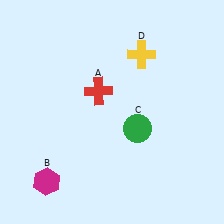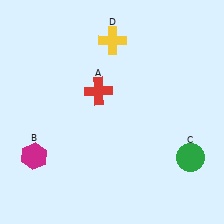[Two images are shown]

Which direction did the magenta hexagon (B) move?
The magenta hexagon (B) moved up.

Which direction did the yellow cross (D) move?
The yellow cross (D) moved left.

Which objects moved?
The objects that moved are: the magenta hexagon (B), the green circle (C), the yellow cross (D).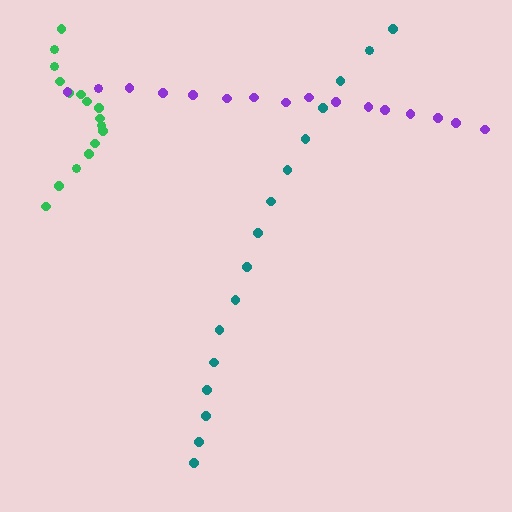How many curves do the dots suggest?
There are 3 distinct paths.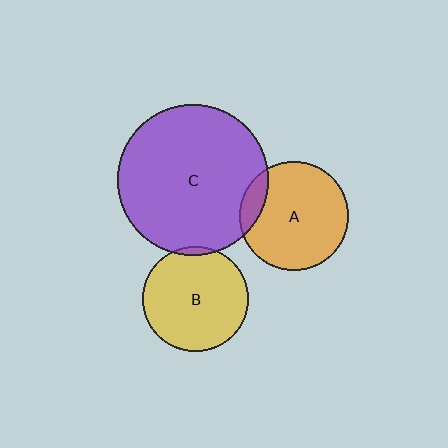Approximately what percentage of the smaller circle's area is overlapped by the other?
Approximately 10%.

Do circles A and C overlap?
Yes.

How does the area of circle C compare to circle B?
Approximately 2.0 times.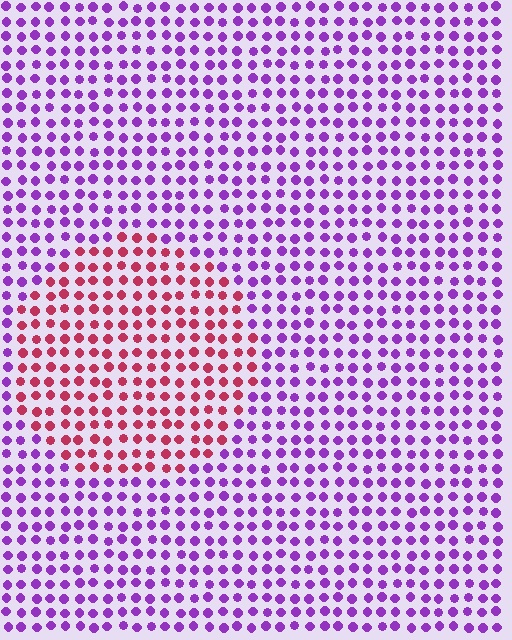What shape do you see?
I see a circle.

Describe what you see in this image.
The image is filled with small purple elements in a uniform arrangement. A circle-shaped region is visible where the elements are tinted to a slightly different hue, forming a subtle color boundary.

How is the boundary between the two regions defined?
The boundary is defined purely by a slight shift in hue (about 61 degrees). Spacing, size, and orientation are identical on both sides.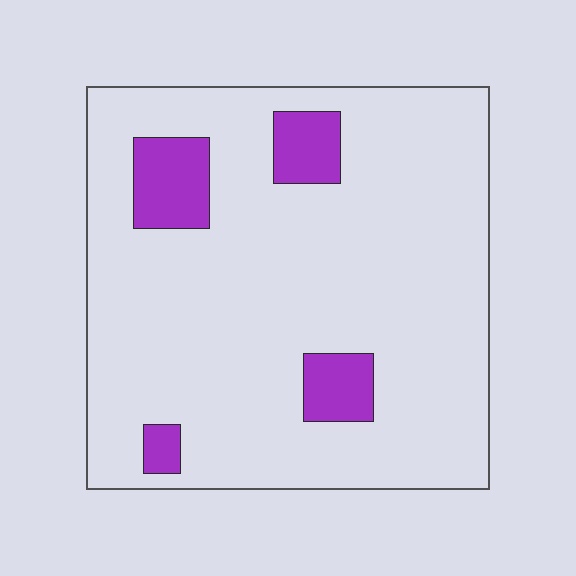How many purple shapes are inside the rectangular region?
4.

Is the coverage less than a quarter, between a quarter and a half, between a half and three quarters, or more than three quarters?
Less than a quarter.